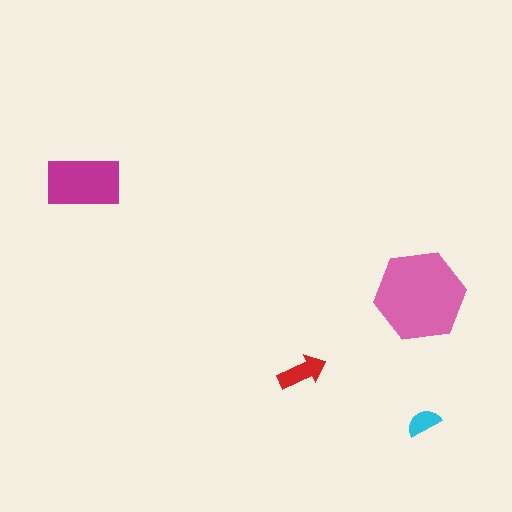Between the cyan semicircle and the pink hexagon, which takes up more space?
The pink hexagon.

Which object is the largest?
The pink hexagon.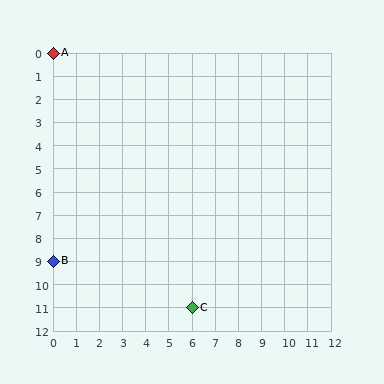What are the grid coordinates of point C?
Point C is at grid coordinates (6, 11).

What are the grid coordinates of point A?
Point A is at grid coordinates (0, 0).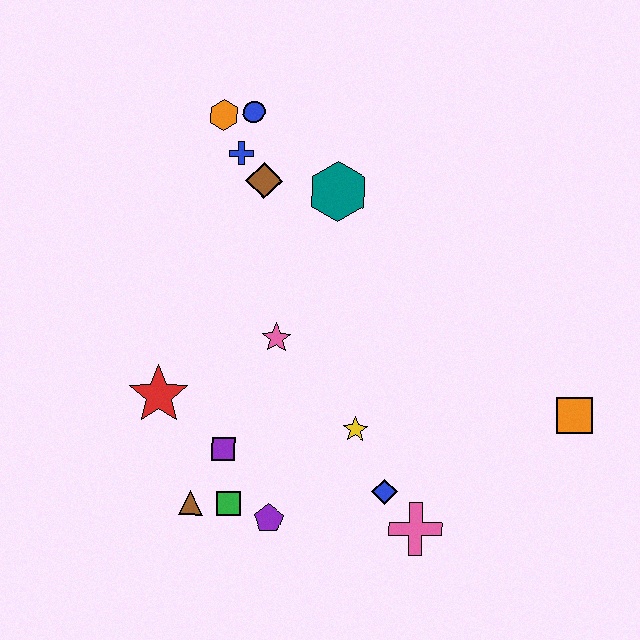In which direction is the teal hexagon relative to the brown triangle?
The teal hexagon is above the brown triangle.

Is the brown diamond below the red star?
No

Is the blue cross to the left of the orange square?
Yes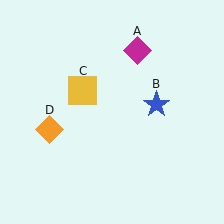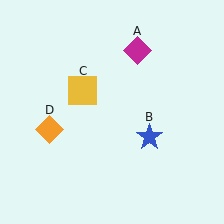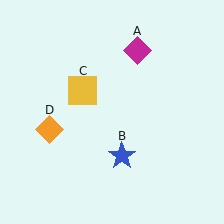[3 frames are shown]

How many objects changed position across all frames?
1 object changed position: blue star (object B).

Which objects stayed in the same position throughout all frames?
Magenta diamond (object A) and yellow square (object C) and orange diamond (object D) remained stationary.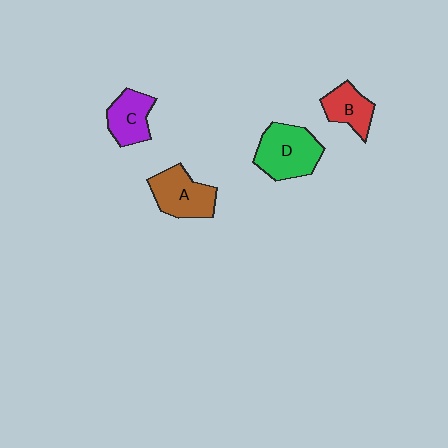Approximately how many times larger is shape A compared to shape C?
Approximately 1.3 times.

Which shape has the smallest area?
Shape B (red).